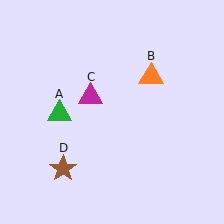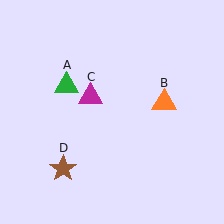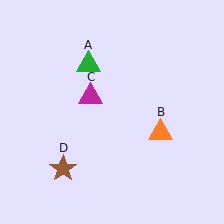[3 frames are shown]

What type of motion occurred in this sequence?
The green triangle (object A), orange triangle (object B) rotated clockwise around the center of the scene.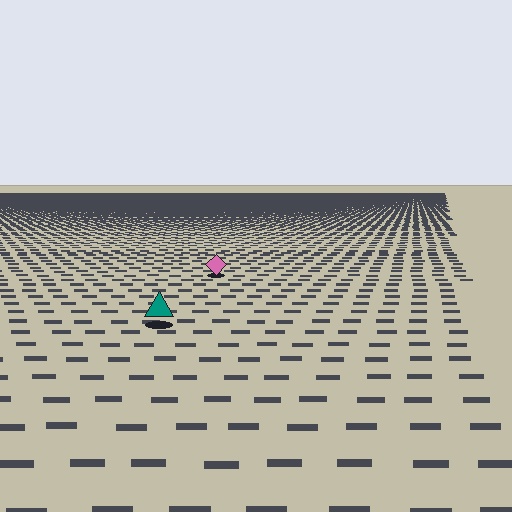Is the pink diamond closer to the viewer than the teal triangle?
No. The teal triangle is closer — you can tell from the texture gradient: the ground texture is coarser near it.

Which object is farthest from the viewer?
The pink diamond is farthest from the viewer. It appears smaller and the ground texture around it is denser.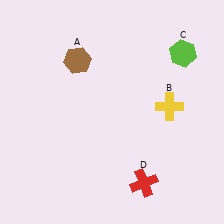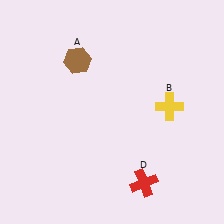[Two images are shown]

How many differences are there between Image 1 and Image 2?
There is 1 difference between the two images.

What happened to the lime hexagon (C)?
The lime hexagon (C) was removed in Image 2. It was in the top-right area of Image 1.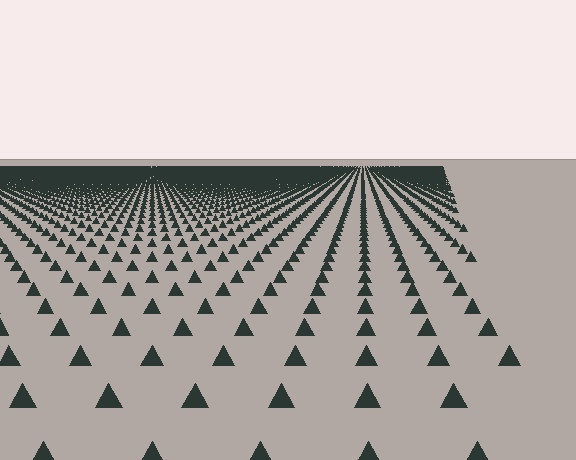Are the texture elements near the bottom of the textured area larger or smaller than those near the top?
Larger. Near the bottom, elements are closer to the viewer and appear at a bigger on-screen size.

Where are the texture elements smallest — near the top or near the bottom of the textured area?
Near the top.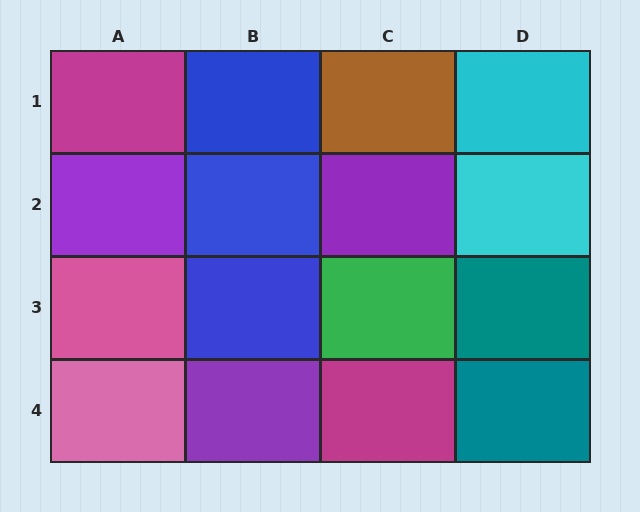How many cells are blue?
3 cells are blue.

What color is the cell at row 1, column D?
Cyan.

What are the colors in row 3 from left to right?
Pink, blue, green, teal.